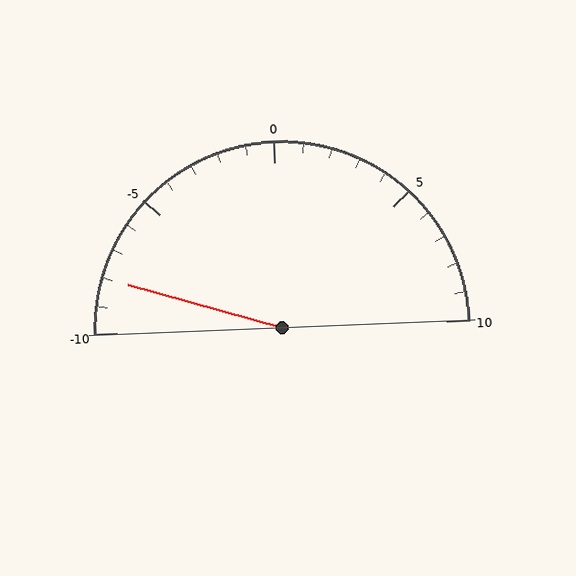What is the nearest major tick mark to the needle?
The nearest major tick mark is -10.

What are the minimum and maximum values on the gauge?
The gauge ranges from -10 to 10.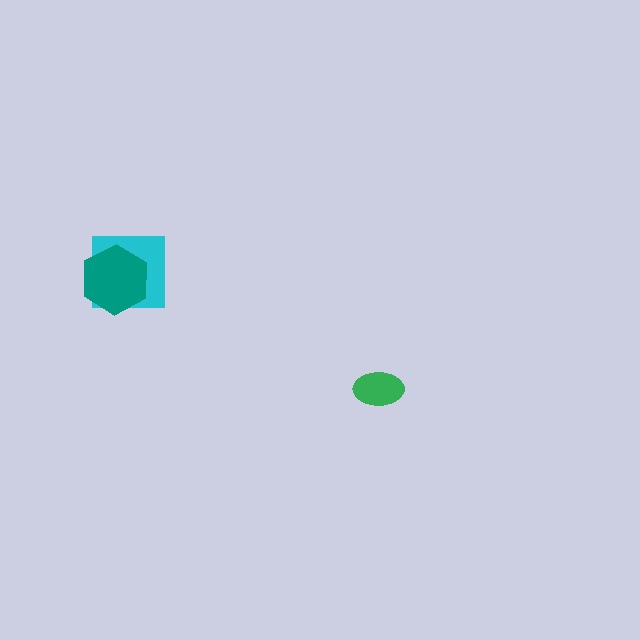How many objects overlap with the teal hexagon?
1 object overlaps with the teal hexagon.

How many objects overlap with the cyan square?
1 object overlaps with the cyan square.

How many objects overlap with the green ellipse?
0 objects overlap with the green ellipse.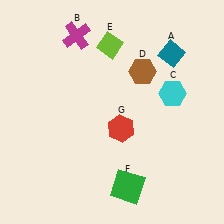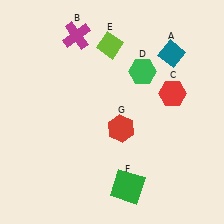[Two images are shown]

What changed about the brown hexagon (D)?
In Image 1, D is brown. In Image 2, it changed to green.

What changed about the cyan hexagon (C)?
In Image 1, C is cyan. In Image 2, it changed to red.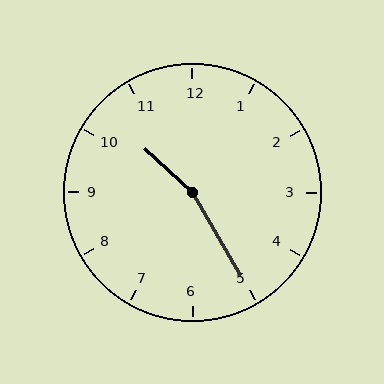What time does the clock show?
10:25.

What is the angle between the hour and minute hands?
Approximately 162 degrees.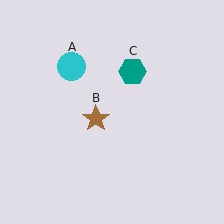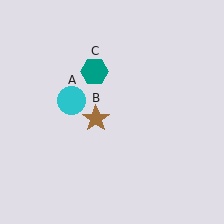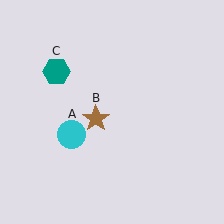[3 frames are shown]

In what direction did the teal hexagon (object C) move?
The teal hexagon (object C) moved left.